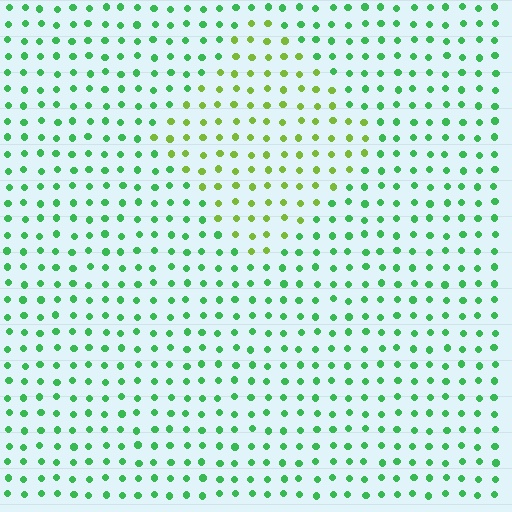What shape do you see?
I see a diamond.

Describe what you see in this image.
The image is filled with small green elements in a uniform arrangement. A diamond-shaped region is visible where the elements are tinted to a slightly different hue, forming a subtle color boundary.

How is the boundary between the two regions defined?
The boundary is defined purely by a slight shift in hue (about 43 degrees). Spacing, size, and orientation are identical on both sides.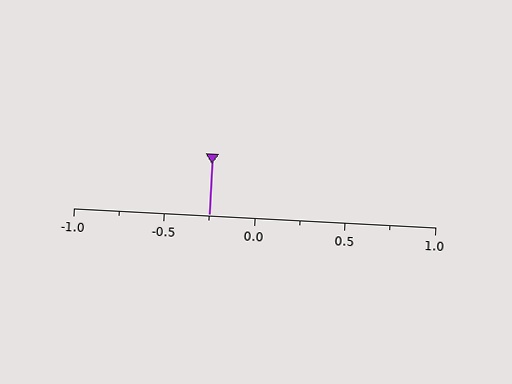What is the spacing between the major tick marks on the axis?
The major ticks are spaced 0.5 apart.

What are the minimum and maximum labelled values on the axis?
The axis runs from -1.0 to 1.0.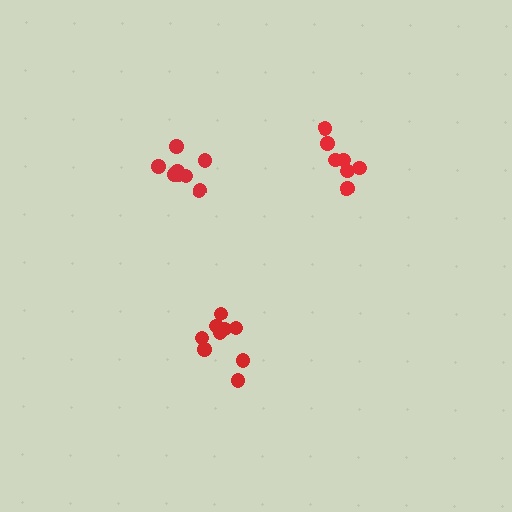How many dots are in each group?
Group 1: 7 dots, Group 2: 8 dots, Group 3: 9 dots (24 total).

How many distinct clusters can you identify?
There are 3 distinct clusters.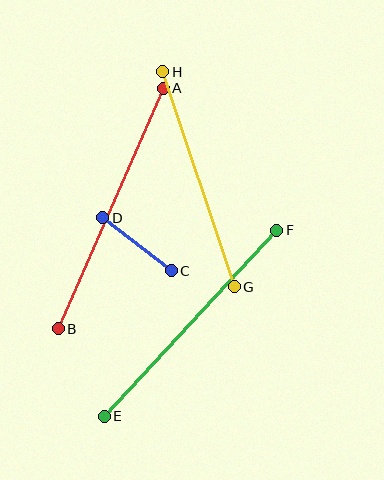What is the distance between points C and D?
The distance is approximately 86 pixels.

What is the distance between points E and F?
The distance is approximately 254 pixels.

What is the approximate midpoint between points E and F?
The midpoint is at approximately (190, 323) pixels.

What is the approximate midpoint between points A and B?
The midpoint is at approximately (111, 208) pixels.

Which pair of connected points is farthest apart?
Points A and B are farthest apart.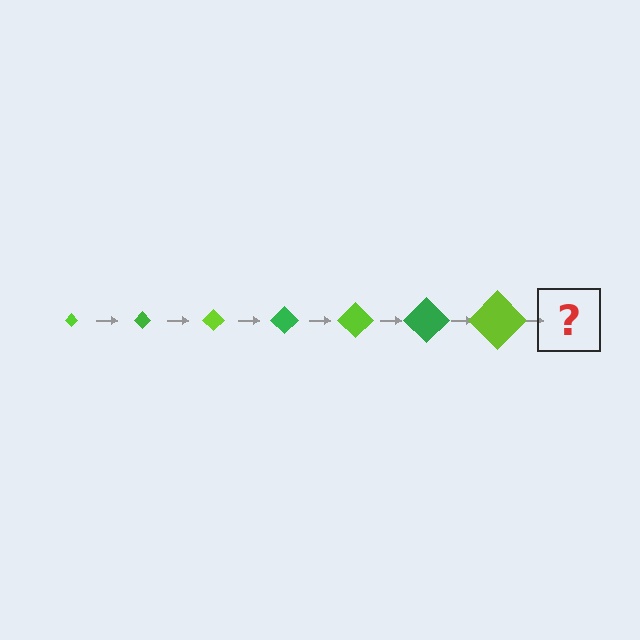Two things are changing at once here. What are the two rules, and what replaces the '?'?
The two rules are that the diamond grows larger each step and the color cycles through lime and green. The '?' should be a green diamond, larger than the previous one.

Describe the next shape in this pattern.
It should be a green diamond, larger than the previous one.